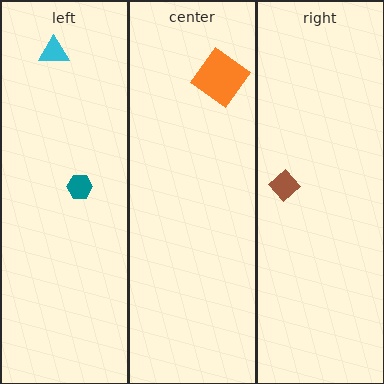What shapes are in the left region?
The teal hexagon, the cyan triangle.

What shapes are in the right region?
The brown diamond.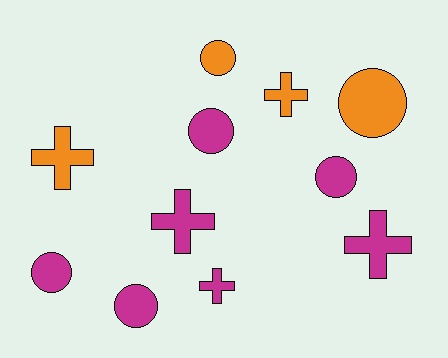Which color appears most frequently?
Magenta, with 7 objects.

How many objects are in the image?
There are 11 objects.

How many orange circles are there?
There are 2 orange circles.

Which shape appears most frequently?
Circle, with 6 objects.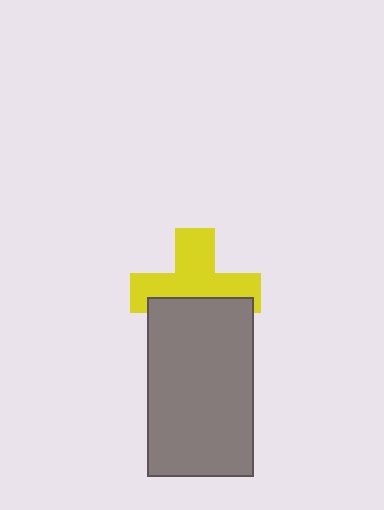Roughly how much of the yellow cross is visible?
About half of it is visible (roughly 61%).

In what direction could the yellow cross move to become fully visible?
The yellow cross could move up. That would shift it out from behind the gray rectangle entirely.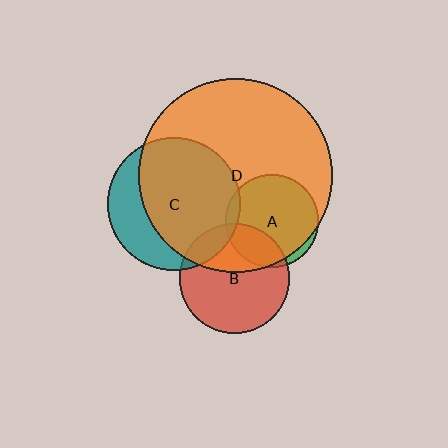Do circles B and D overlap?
Yes.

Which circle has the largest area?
Circle D (orange).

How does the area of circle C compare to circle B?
Approximately 1.5 times.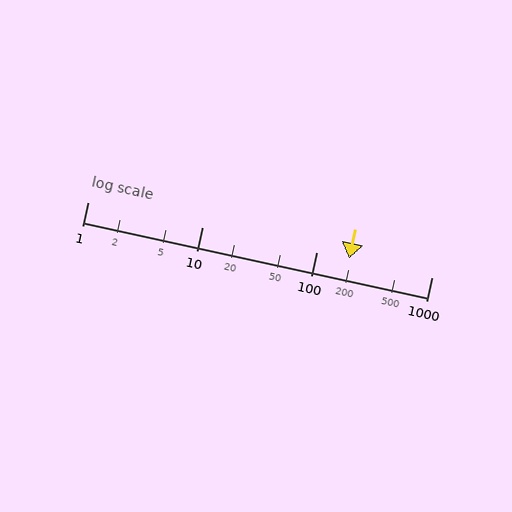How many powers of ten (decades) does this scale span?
The scale spans 3 decades, from 1 to 1000.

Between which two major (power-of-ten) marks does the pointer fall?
The pointer is between 100 and 1000.